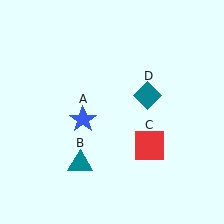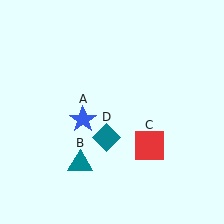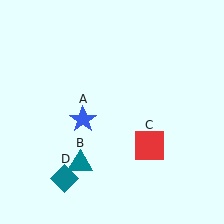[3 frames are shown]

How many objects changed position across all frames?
1 object changed position: teal diamond (object D).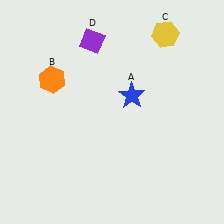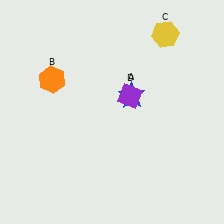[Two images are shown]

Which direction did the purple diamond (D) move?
The purple diamond (D) moved down.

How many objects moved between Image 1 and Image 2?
1 object moved between the two images.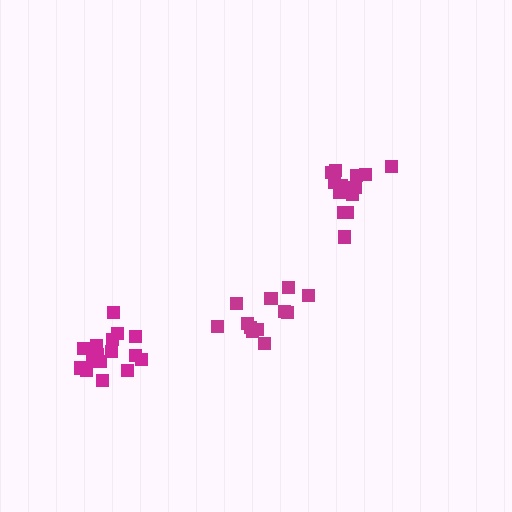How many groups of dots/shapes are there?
There are 3 groups.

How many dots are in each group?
Group 1: 17 dots, Group 2: 12 dots, Group 3: 13 dots (42 total).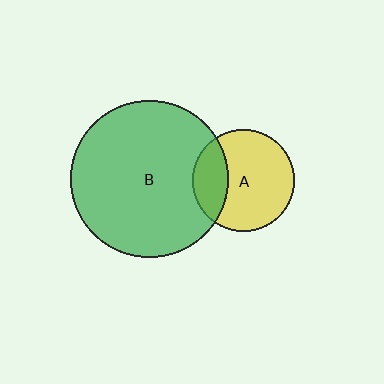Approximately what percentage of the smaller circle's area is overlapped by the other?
Approximately 25%.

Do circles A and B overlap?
Yes.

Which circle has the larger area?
Circle B (green).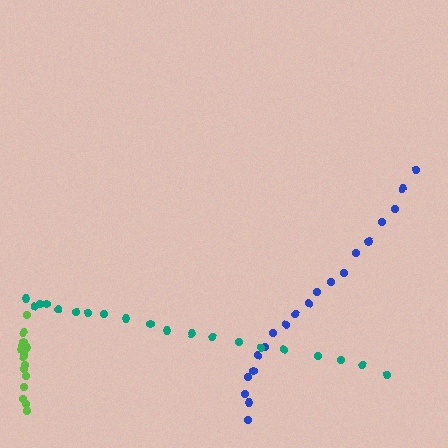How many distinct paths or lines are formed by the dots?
There are 3 distinct paths.